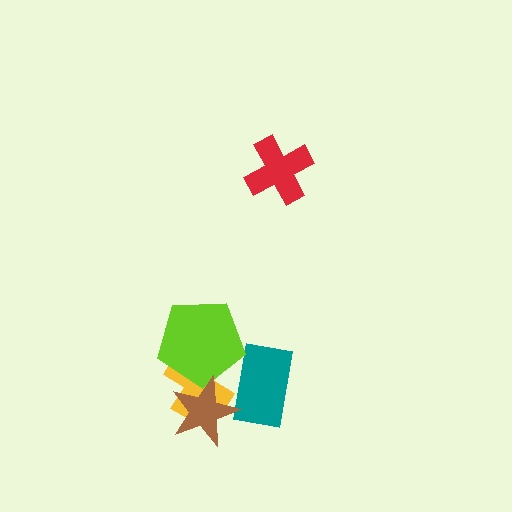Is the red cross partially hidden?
No, no other shape covers it.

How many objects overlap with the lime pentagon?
3 objects overlap with the lime pentagon.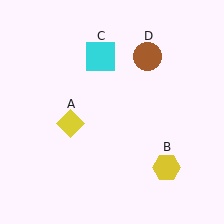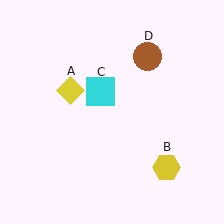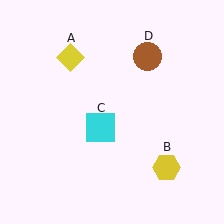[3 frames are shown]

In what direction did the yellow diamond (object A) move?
The yellow diamond (object A) moved up.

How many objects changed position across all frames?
2 objects changed position: yellow diamond (object A), cyan square (object C).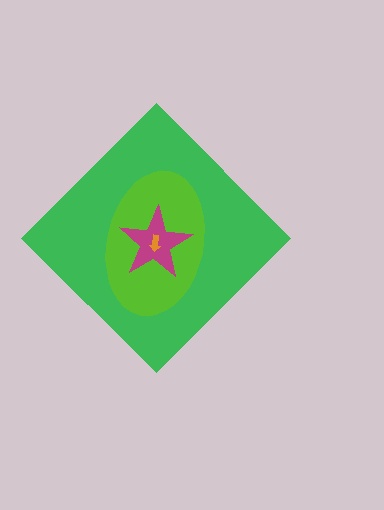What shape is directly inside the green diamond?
The lime ellipse.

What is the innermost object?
The orange arrow.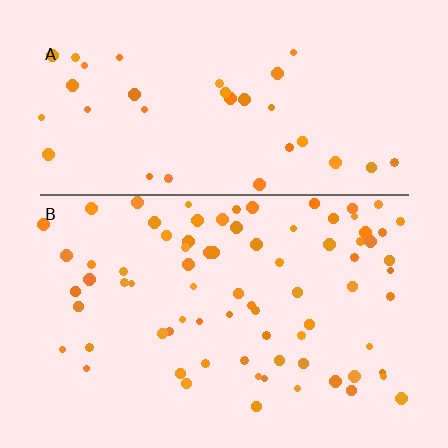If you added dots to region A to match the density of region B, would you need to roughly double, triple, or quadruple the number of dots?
Approximately double.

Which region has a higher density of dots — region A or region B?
B (the bottom).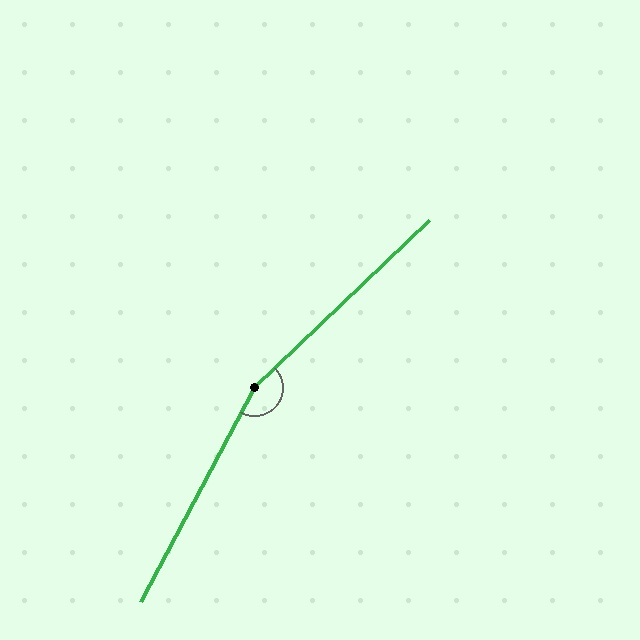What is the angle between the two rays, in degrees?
Approximately 162 degrees.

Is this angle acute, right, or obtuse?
It is obtuse.